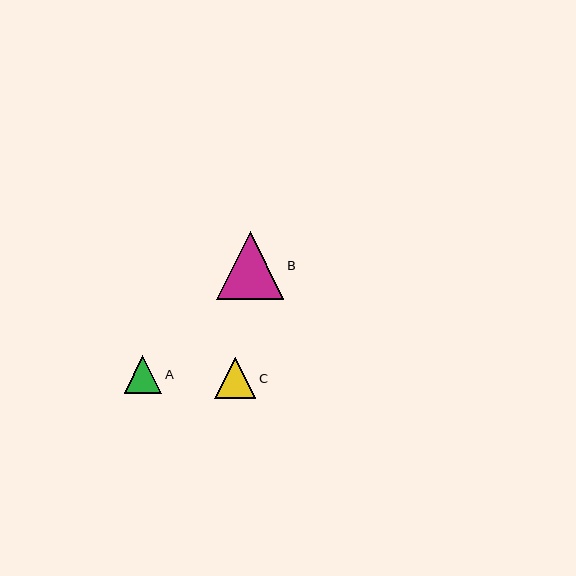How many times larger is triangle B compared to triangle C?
Triangle B is approximately 1.6 times the size of triangle C.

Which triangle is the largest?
Triangle B is the largest with a size of approximately 68 pixels.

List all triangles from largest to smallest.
From largest to smallest: B, C, A.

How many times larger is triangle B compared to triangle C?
Triangle B is approximately 1.6 times the size of triangle C.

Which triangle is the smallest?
Triangle A is the smallest with a size of approximately 38 pixels.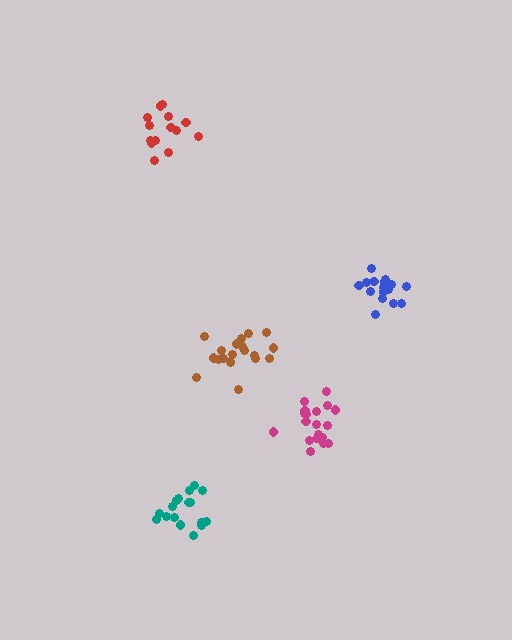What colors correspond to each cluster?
The clusters are colored: magenta, blue, teal, brown, red.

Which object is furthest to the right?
The blue cluster is rightmost.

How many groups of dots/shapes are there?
There are 5 groups.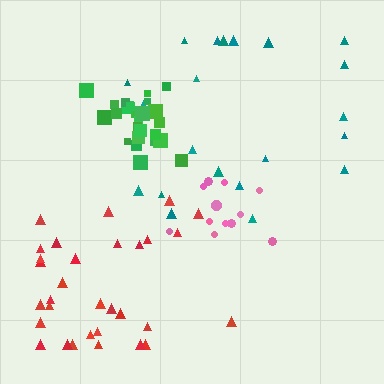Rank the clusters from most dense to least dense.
green, pink, red, teal.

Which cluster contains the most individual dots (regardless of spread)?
Red (32).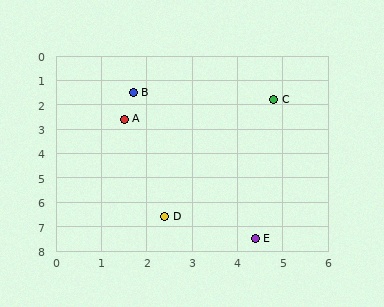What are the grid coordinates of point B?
Point B is at approximately (1.7, 1.5).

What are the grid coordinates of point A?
Point A is at approximately (1.5, 2.6).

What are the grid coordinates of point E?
Point E is at approximately (4.4, 7.5).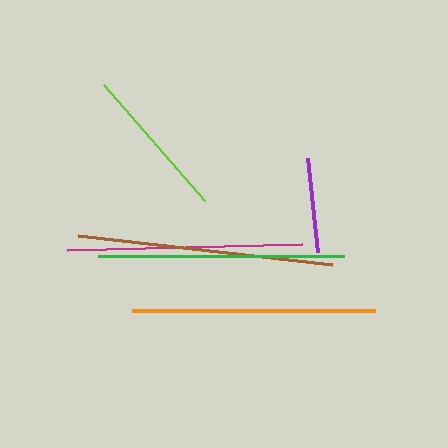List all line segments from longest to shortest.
From longest to shortest: brown, green, orange, magenta, lime, purple.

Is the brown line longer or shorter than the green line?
The brown line is longer than the green line.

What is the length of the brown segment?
The brown segment is approximately 256 pixels long.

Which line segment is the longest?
The brown line is the longest at approximately 256 pixels.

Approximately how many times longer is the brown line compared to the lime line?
The brown line is approximately 1.7 times the length of the lime line.